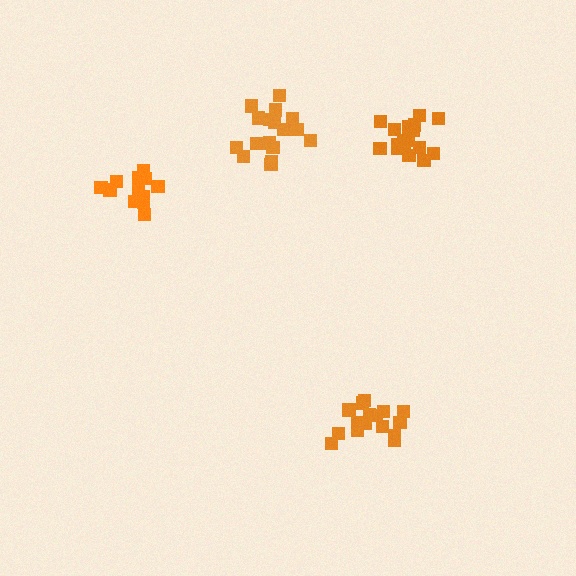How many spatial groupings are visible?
There are 4 spatial groupings.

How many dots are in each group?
Group 1: 16 dots, Group 2: 17 dots, Group 3: 14 dots, Group 4: 17 dots (64 total).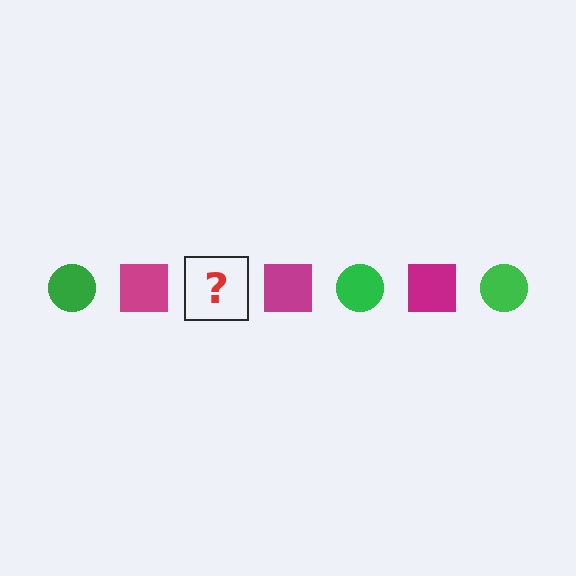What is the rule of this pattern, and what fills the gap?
The rule is that the pattern alternates between green circle and magenta square. The gap should be filled with a green circle.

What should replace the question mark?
The question mark should be replaced with a green circle.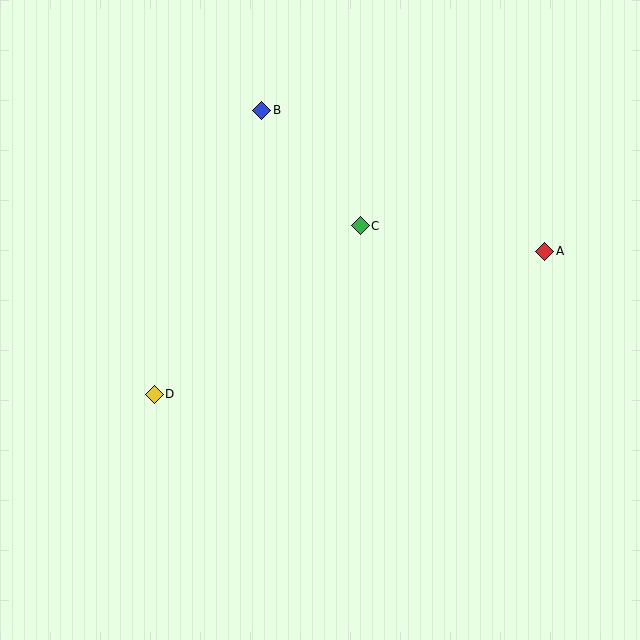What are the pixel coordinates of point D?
Point D is at (154, 394).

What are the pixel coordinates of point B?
Point B is at (262, 110).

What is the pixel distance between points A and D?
The distance between A and D is 416 pixels.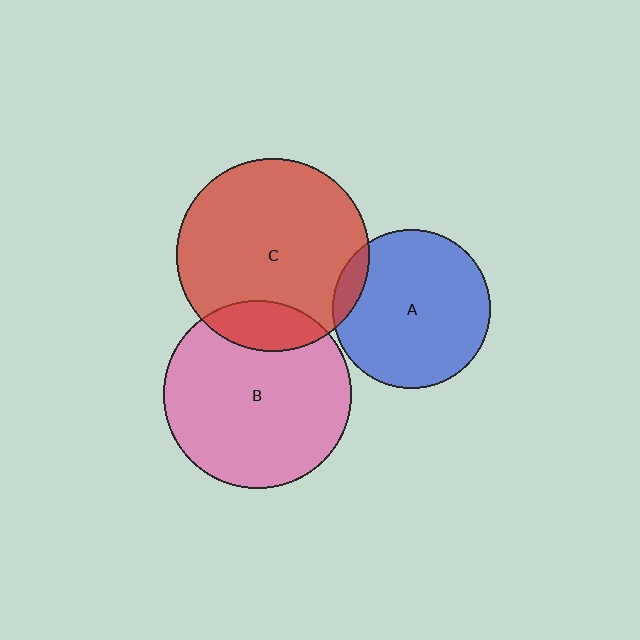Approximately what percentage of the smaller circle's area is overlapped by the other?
Approximately 10%.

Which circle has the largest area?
Circle C (red).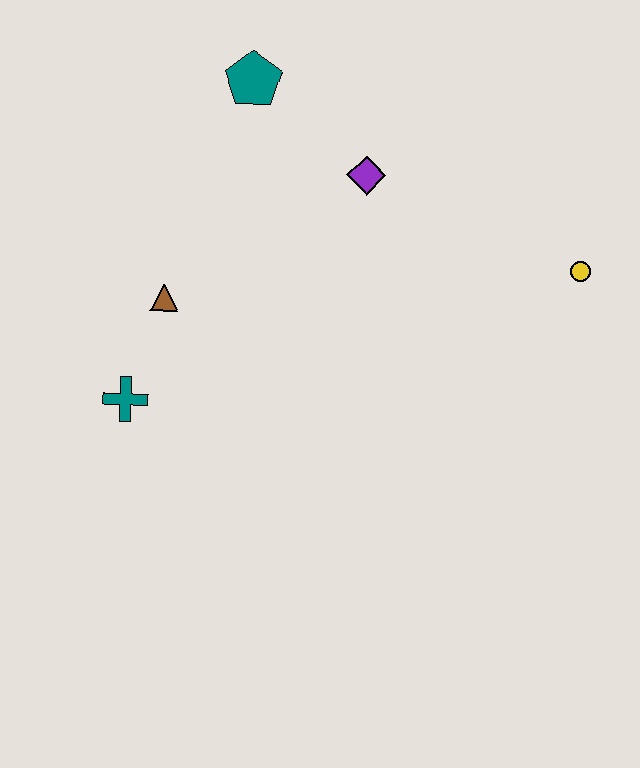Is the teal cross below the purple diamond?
Yes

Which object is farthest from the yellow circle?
The teal cross is farthest from the yellow circle.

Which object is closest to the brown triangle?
The teal cross is closest to the brown triangle.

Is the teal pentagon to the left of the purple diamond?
Yes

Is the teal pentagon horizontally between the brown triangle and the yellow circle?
Yes